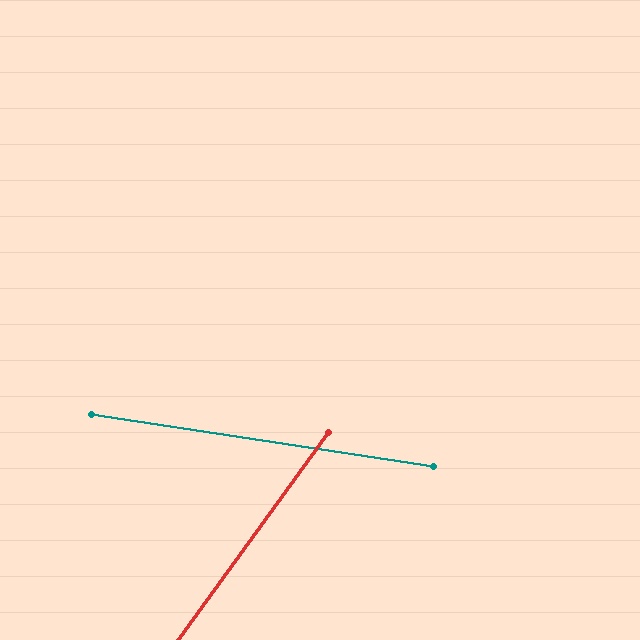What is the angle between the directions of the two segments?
Approximately 63 degrees.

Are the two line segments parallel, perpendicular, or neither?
Neither parallel nor perpendicular — they differ by about 63°.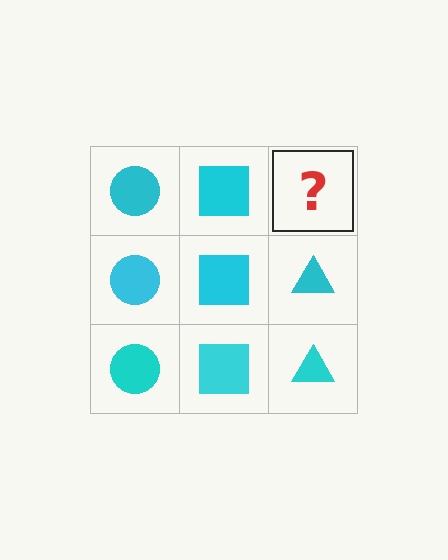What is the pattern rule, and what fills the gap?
The rule is that each column has a consistent shape. The gap should be filled with a cyan triangle.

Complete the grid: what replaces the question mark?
The question mark should be replaced with a cyan triangle.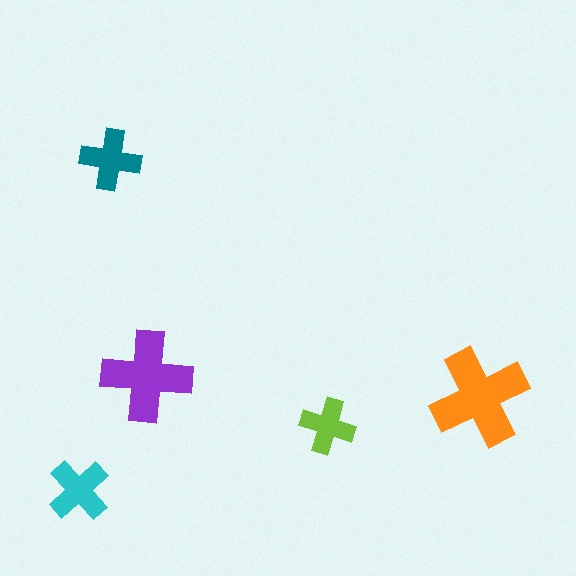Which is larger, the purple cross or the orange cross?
The orange one.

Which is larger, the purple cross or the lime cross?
The purple one.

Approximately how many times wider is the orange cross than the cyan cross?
About 1.5 times wider.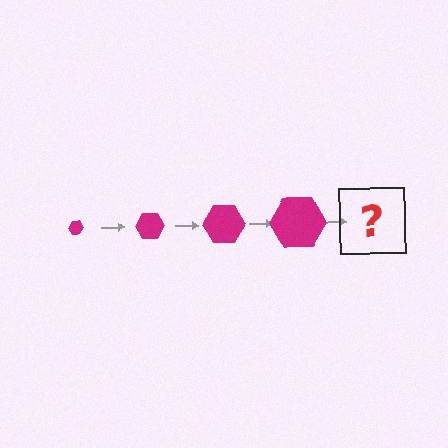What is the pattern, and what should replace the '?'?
The pattern is that the hexagon gets progressively larger each step. The '?' should be a magenta hexagon, larger than the previous one.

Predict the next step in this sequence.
The next step is a magenta hexagon, larger than the previous one.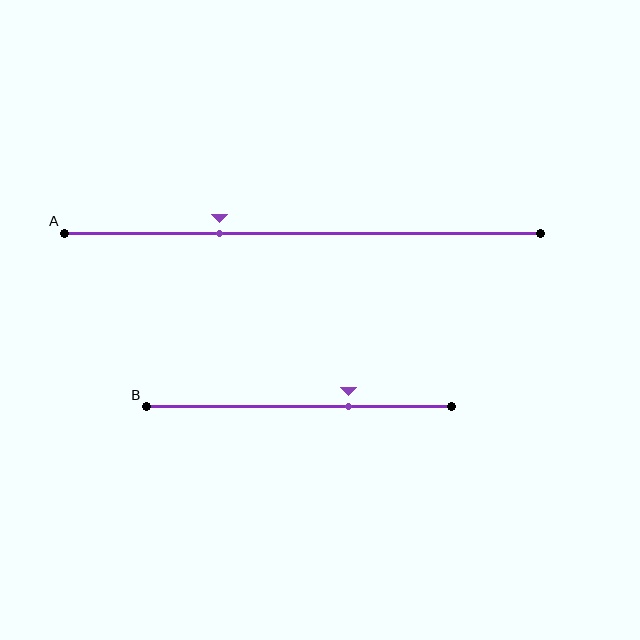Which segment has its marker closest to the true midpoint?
Segment B has its marker closest to the true midpoint.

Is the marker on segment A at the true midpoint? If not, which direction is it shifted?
No, the marker on segment A is shifted to the left by about 17% of the segment length.